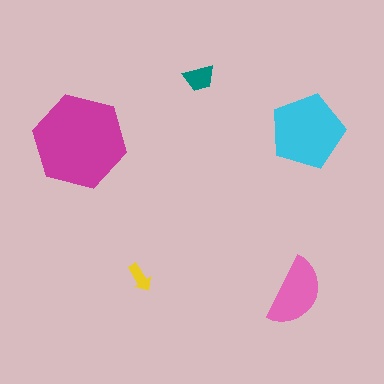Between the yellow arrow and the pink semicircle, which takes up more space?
The pink semicircle.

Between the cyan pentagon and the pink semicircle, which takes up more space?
The cyan pentagon.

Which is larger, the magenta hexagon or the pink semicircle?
The magenta hexagon.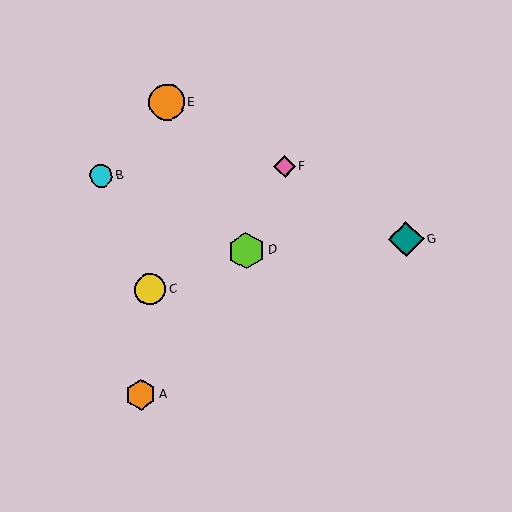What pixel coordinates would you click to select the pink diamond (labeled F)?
Click at (285, 166) to select the pink diamond F.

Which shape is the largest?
The lime hexagon (labeled D) is the largest.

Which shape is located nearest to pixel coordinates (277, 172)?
The pink diamond (labeled F) at (285, 166) is nearest to that location.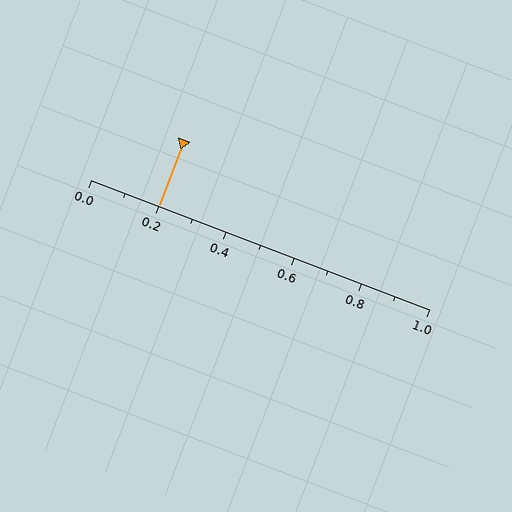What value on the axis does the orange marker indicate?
The marker indicates approximately 0.2.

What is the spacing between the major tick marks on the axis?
The major ticks are spaced 0.2 apart.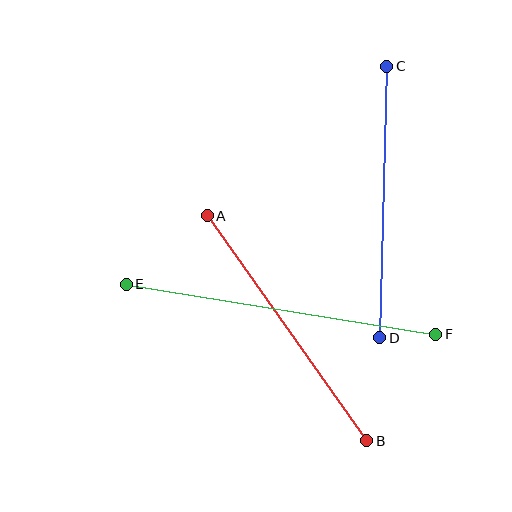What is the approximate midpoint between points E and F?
The midpoint is at approximately (281, 309) pixels.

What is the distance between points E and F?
The distance is approximately 314 pixels.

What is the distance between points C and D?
The distance is approximately 272 pixels.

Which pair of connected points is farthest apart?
Points E and F are farthest apart.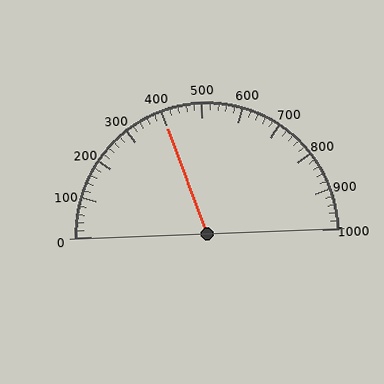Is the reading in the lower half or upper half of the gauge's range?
The reading is in the lower half of the range (0 to 1000).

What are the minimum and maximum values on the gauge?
The gauge ranges from 0 to 1000.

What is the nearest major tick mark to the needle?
The nearest major tick mark is 400.